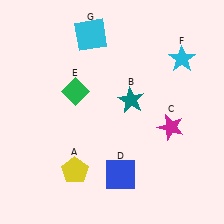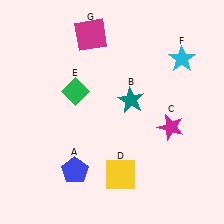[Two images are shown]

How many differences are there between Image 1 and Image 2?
There are 3 differences between the two images.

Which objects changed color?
A changed from yellow to blue. D changed from blue to yellow. G changed from cyan to magenta.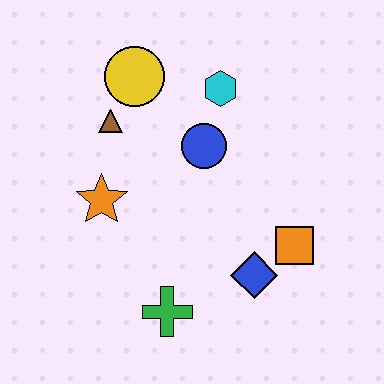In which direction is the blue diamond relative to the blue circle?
The blue diamond is below the blue circle.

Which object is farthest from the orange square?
The yellow circle is farthest from the orange square.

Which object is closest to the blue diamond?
The orange square is closest to the blue diamond.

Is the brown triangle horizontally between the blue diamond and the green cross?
No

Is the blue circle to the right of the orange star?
Yes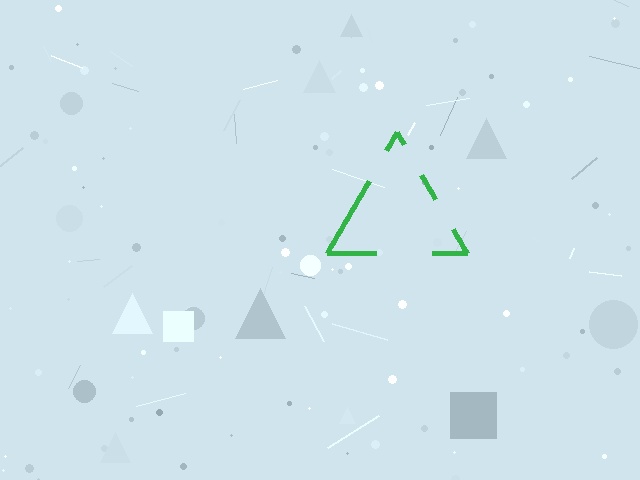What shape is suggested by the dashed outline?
The dashed outline suggests a triangle.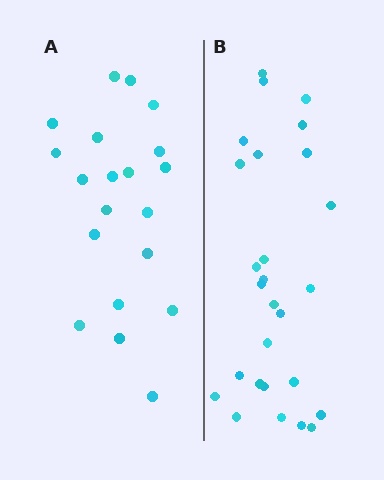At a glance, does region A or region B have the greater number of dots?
Region B (the right region) has more dots.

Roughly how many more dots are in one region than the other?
Region B has roughly 8 or so more dots than region A.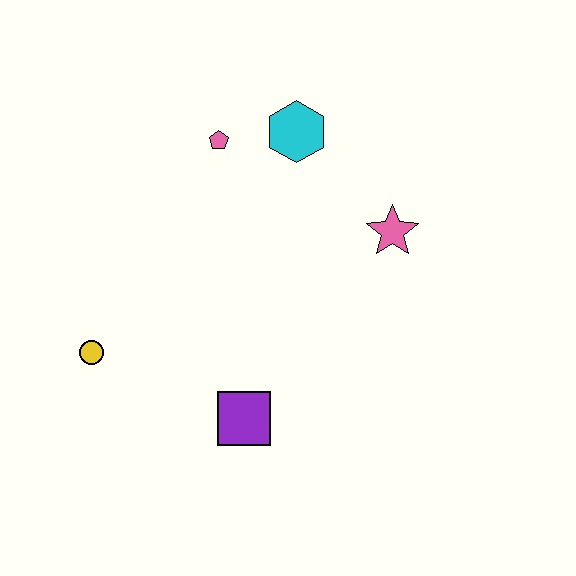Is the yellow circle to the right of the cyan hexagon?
No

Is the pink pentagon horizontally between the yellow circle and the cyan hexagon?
Yes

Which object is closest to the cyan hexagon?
The pink pentagon is closest to the cyan hexagon.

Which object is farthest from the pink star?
The yellow circle is farthest from the pink star.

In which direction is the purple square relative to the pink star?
The purple square is below the pink star.